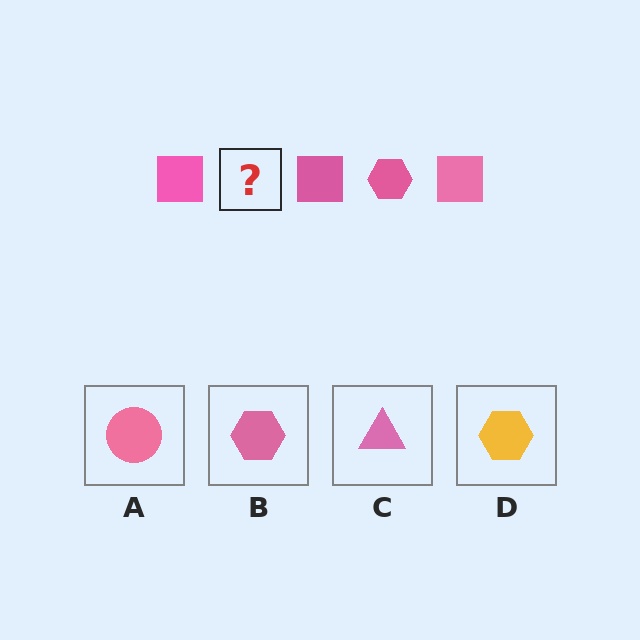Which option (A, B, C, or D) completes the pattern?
B.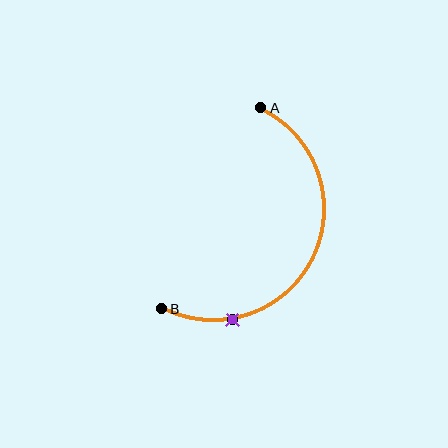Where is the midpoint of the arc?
The arc midpoint is the point on the curve farthest from the straight line joining A and B. It sits to the right of that line.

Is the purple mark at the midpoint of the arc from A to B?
No. The purple mark lies on the arc but is closer to endpoint B. The arc midpoint would be at the point on the curve equidistant along the arc from both A and B.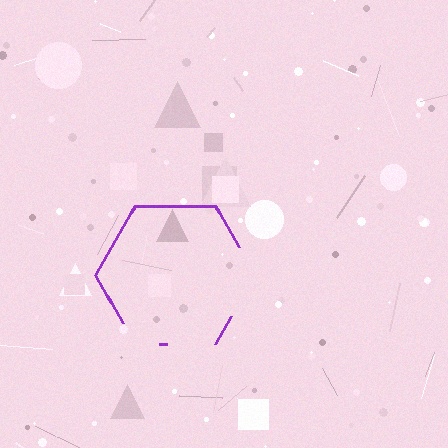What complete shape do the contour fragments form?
The contour fragments form a hexagon.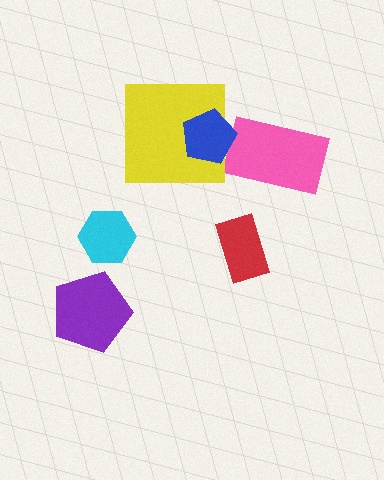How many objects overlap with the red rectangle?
0 objects overlap with the red rectangle.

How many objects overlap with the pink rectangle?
0 objects overlap with the pink rectangle.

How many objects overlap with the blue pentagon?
1 object overlaps with the blue pentagon.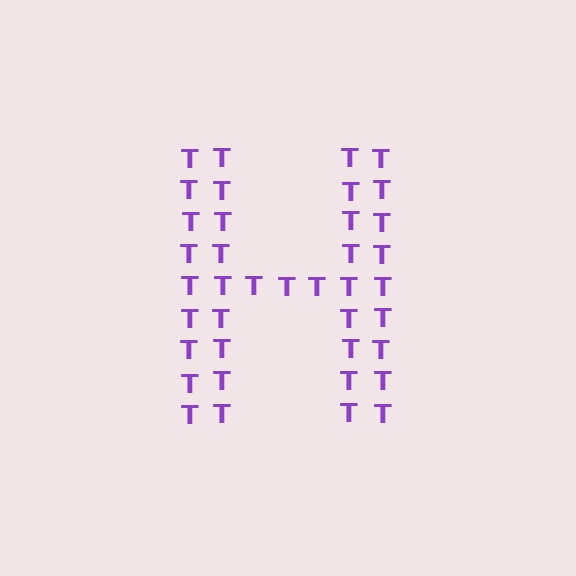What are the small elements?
The small elements are letter T's.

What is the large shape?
The large shape is the letter H.